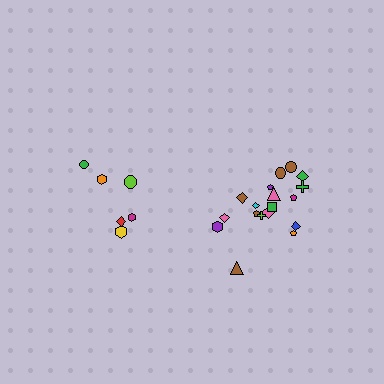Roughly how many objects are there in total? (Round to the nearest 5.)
Roughly 25 objects in total.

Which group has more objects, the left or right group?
The right group.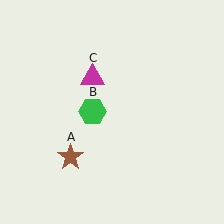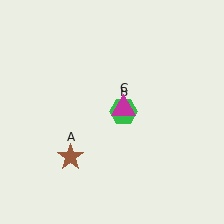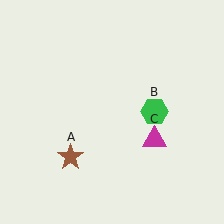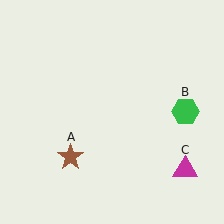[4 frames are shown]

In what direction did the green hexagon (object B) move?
The green hexagon (object B) moved right.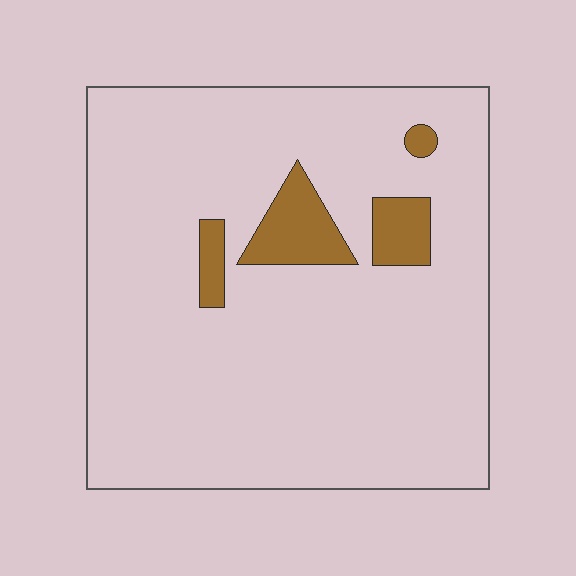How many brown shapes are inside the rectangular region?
4.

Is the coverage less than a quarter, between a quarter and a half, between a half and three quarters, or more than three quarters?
Less than a quarter.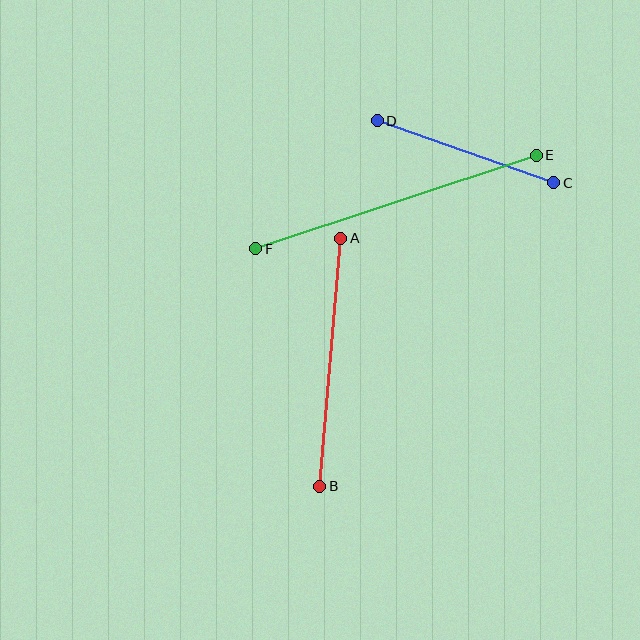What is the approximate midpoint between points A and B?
The midpoint is at approximately (330, 362) pixels.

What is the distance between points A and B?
The distance is approximately 249 pixels.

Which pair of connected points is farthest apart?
Points E and F are farthest apart.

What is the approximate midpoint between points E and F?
The midpoint is at approximately (396, 202) pixels.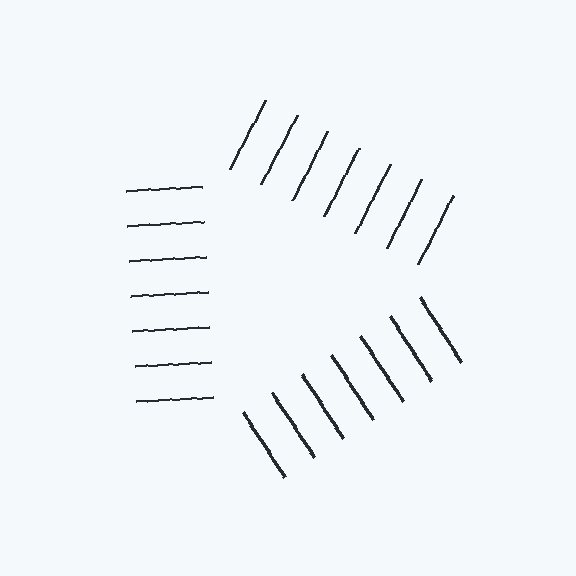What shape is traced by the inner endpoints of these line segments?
An illusory triangle — the line segments terminate on its edges but no continuous stroke is drawn.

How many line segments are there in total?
21 — 7 along each of the 3 edges.